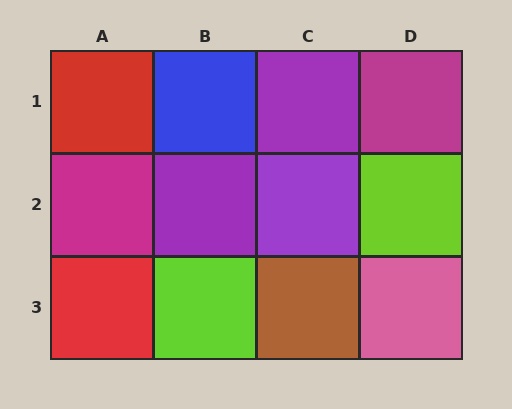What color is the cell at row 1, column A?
Red.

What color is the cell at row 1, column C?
Purple.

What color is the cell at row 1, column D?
Magenta.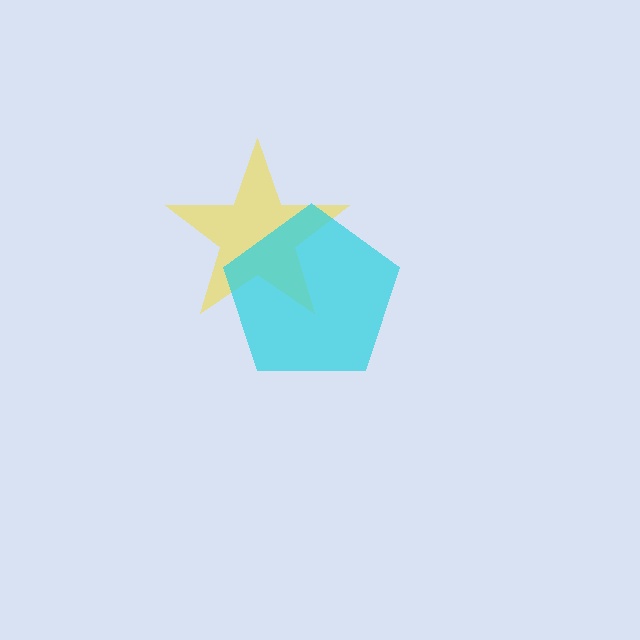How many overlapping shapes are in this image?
There are 2 overlapping shapes in the image.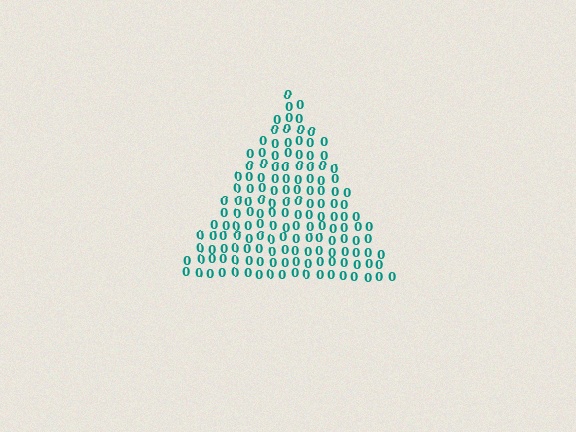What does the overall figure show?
The overall figure shows a triangle.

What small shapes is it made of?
It is made of small digit 0's.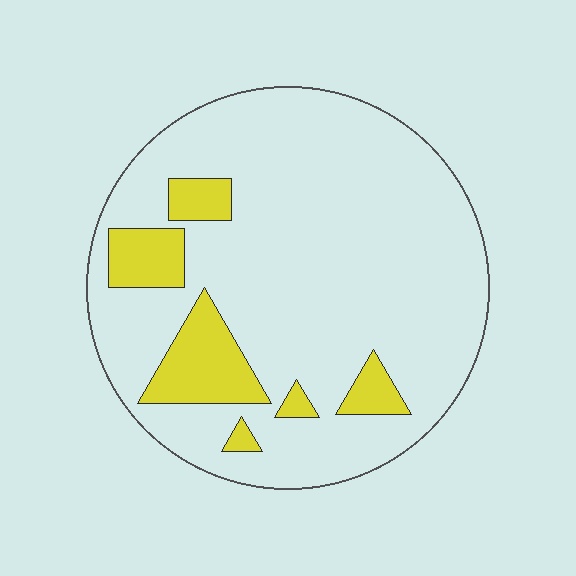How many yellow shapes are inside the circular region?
6.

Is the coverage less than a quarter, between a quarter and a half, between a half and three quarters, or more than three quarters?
Less than a quarter.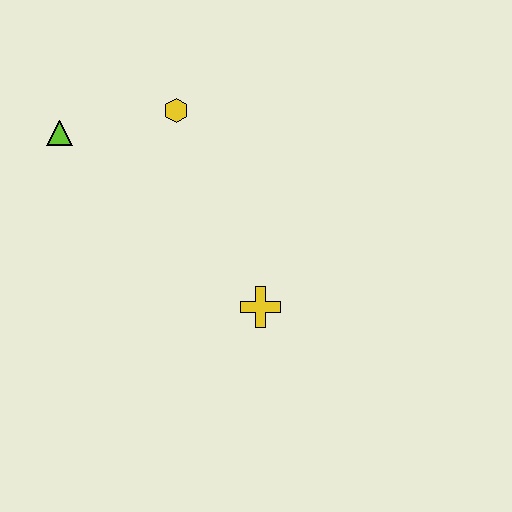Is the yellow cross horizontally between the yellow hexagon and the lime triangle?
No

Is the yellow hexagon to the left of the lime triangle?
No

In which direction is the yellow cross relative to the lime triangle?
The yellow cross is to the right of the lime triangle.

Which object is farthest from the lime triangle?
The yellow cross is farthest from the lime triangle.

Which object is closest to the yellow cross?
The yellow hexagon is closest to the yellow cross.